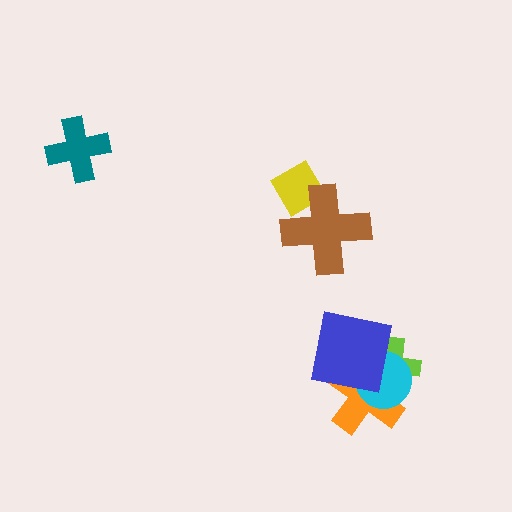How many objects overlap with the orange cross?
3 objects overlap with the orange cross.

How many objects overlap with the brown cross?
1 object overlaps with the brown cross.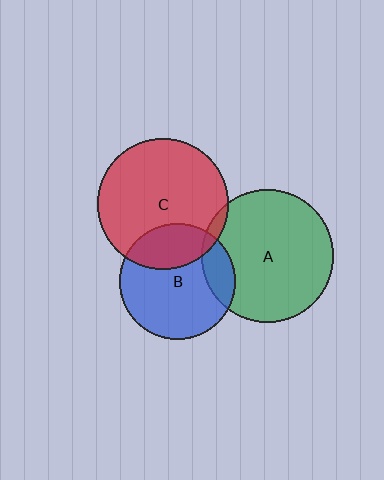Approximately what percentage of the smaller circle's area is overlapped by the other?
Approximately 30%.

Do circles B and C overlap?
Yes.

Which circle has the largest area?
Circle A (green).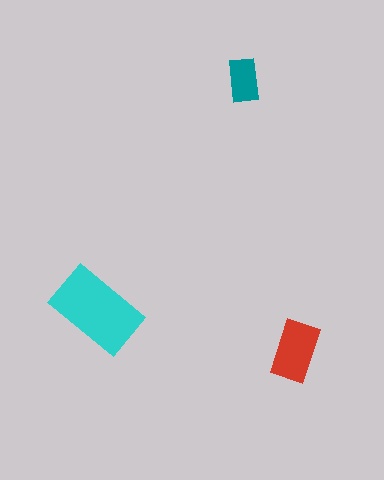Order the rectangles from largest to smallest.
the cyan one, the red one, the teal one.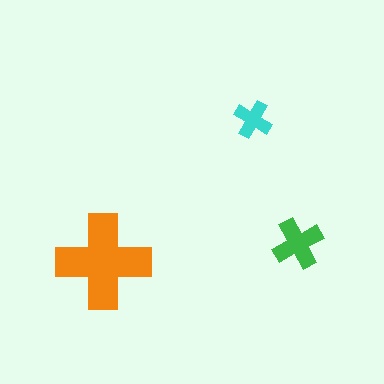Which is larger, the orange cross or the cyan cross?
The orange one.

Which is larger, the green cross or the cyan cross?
The green one.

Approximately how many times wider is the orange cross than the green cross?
About 2 times wider.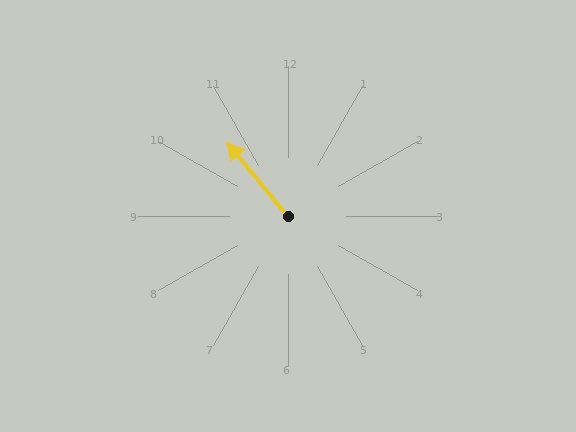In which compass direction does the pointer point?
Northwest.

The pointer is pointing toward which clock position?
Roughly 11 o'clock.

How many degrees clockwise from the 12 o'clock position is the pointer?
Approximately 321 degrees.